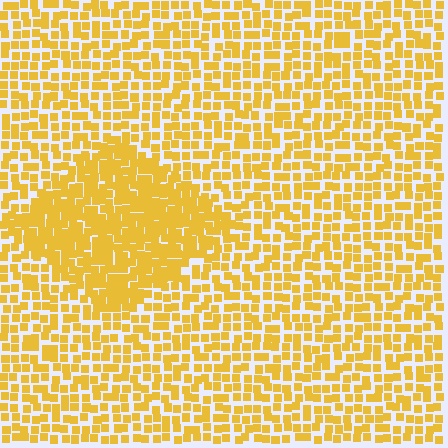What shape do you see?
I see a diamond.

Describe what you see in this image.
The image contains small yellow elements arranged at two different densities. A diamond-shaped region is visible where the elements are more densely packed than the surrounding area.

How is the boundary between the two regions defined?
The boundary is defined by a change in element density (approximately 1.8x ratio). All elements are the same color, size, and shape.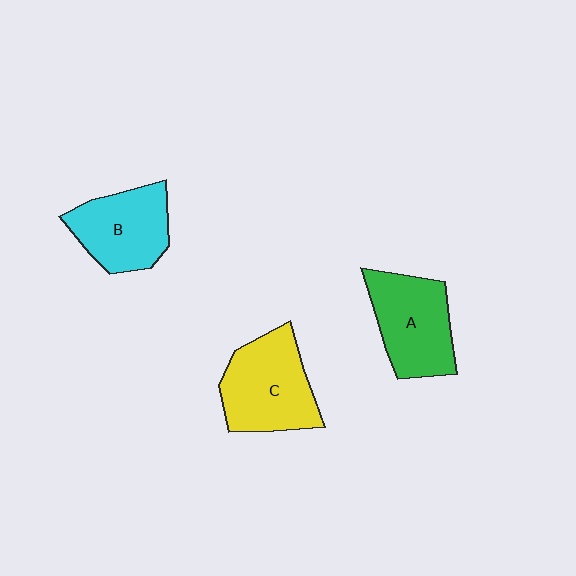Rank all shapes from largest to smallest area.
From largest to smallest: C (yellow), A (green), B (cyan).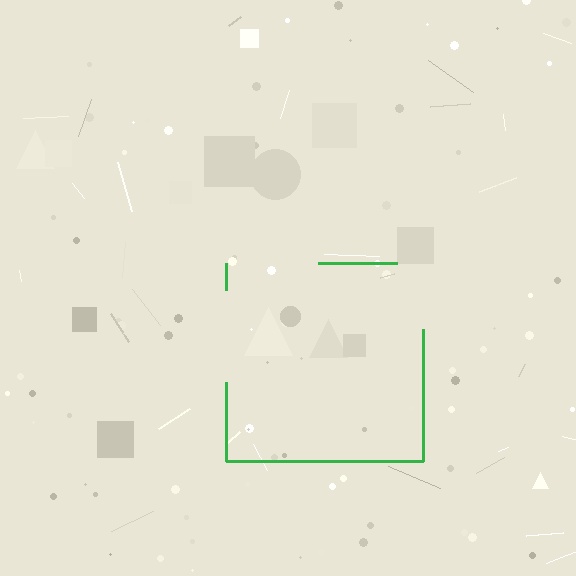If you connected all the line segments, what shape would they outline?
They would outline a square.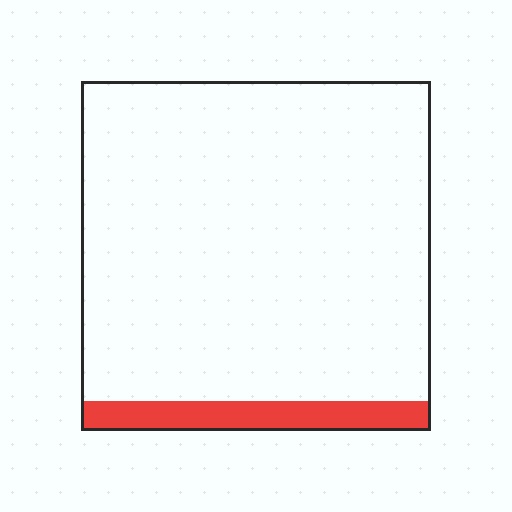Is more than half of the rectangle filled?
No.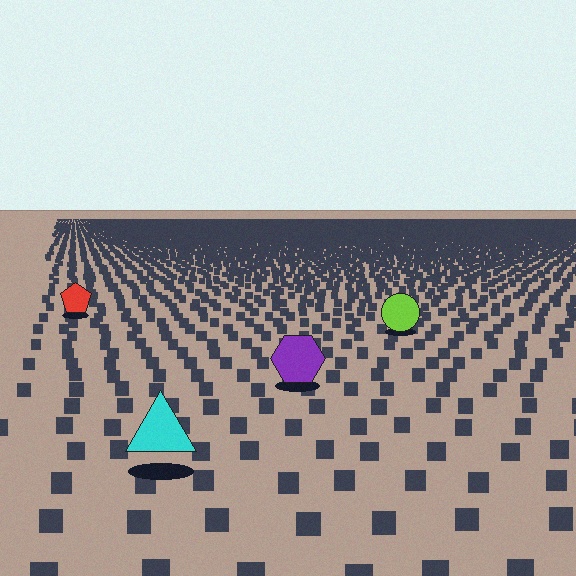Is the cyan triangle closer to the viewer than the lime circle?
Yes. The cyan triangle is closer — you can tell from the texture gradient: the ground texture is coarser near it.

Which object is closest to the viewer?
The cyan triangle is closest. The texture marks near it are larger and more spread out.